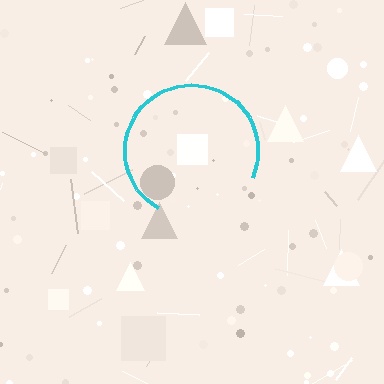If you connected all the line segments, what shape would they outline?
They would outline a circle.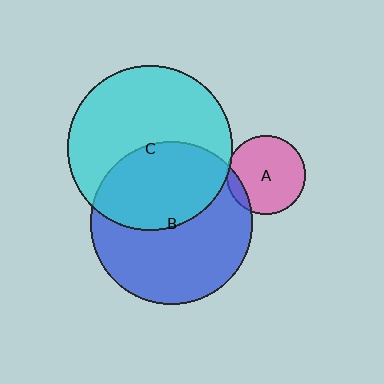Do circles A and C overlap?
Yes.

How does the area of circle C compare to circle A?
Approximately 4.4 times.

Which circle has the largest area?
Circle C (cyan).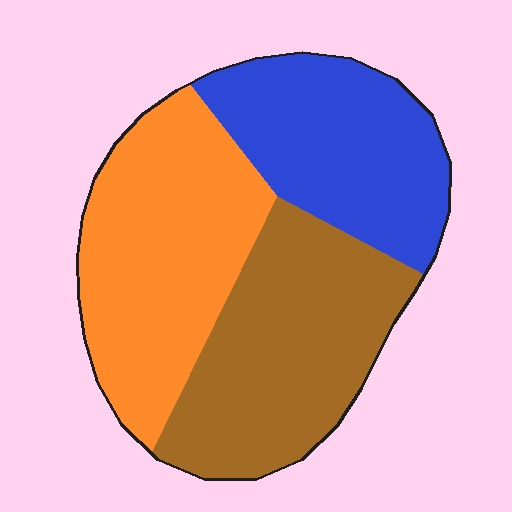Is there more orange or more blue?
Orange.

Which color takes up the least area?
Blue, at roughly 30%.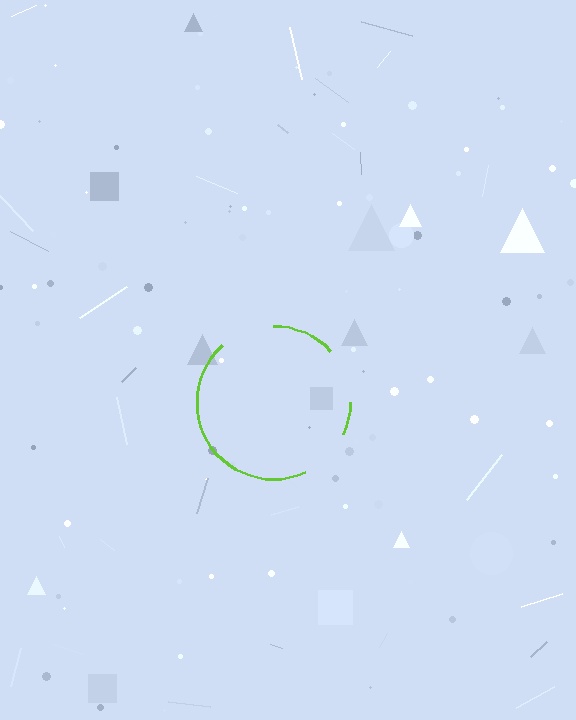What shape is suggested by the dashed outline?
The dashed outline suggests a circle.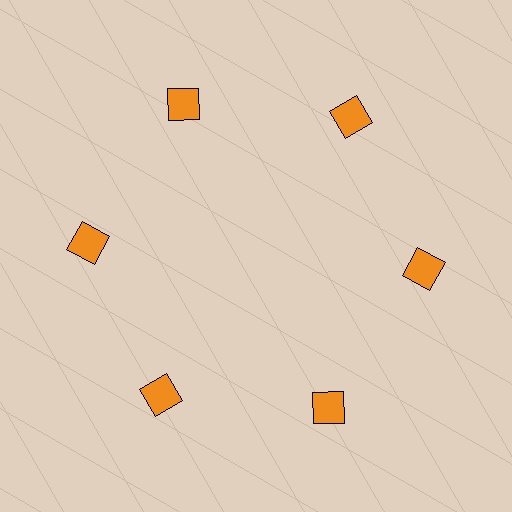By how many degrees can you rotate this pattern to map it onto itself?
The pattern maps onto itself every 60 degrees of rotation.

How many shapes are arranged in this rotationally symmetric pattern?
There are 6 shapes, arranged in 6 groups of 1.